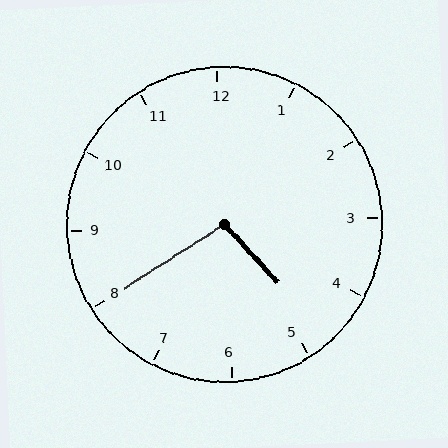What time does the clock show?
4:40.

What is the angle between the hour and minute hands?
Approximately 100 degrees.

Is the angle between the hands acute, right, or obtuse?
It is obtuse.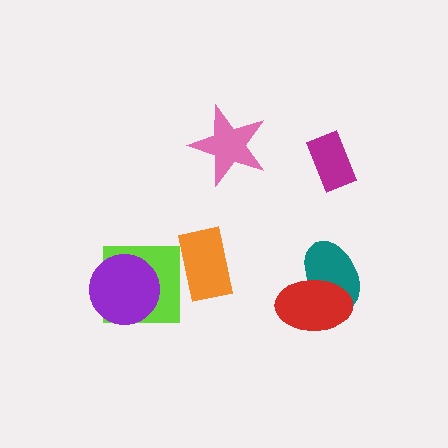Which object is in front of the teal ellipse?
The red ellipse is in front of the teal ellipse.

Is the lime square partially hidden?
Yes, it is partially covered by another shape.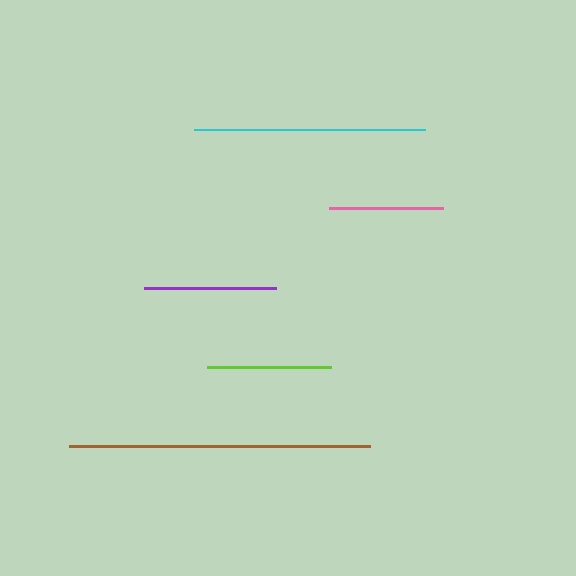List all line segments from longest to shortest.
From longest to shortest: brown, cyan, purple, lime, pink.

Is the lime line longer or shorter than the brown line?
The brown line is longer than the lime line.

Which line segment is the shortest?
The pink line is the shortest at approximately 114 pixels.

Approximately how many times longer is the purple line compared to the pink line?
The purple line is approximately 1.2 times the length of the pink line.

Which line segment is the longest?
The brown line is the longest at approximately 301 pixels.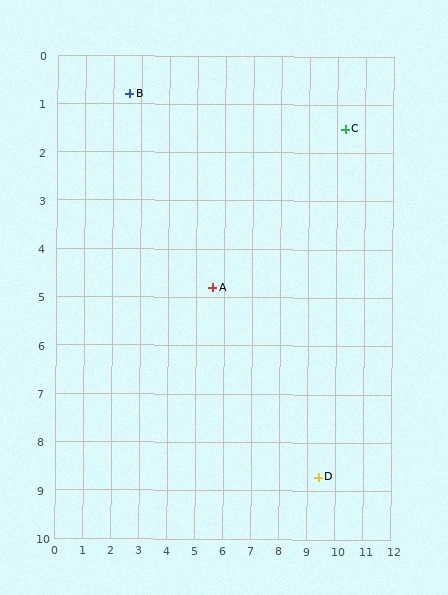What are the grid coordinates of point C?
Point C is at approximately (10.3, 1.5).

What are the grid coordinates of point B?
Point B is at approximately (2.6, 0.8).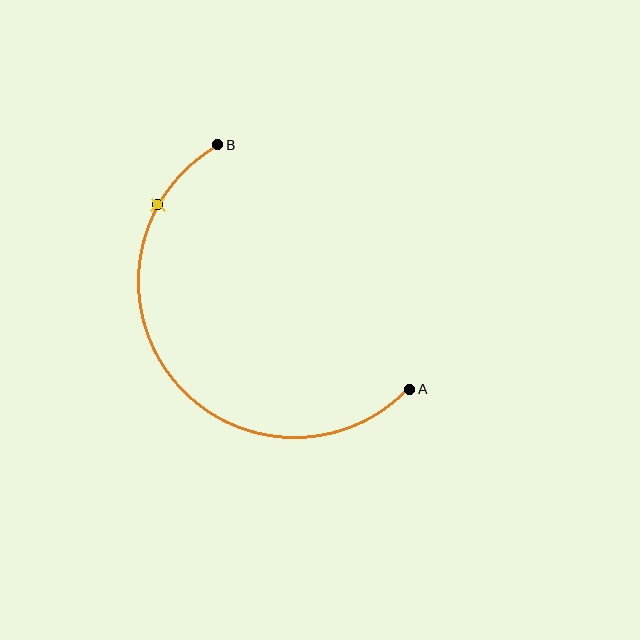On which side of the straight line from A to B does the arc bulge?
The arc bulges below and to the left of the straight line connecting A and B.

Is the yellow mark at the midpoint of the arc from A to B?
No. The yellow mark lies on the arc but is closer to endpoint B. The arc midpoint would be at the point on the curve equidistant along the arc from both A and B.